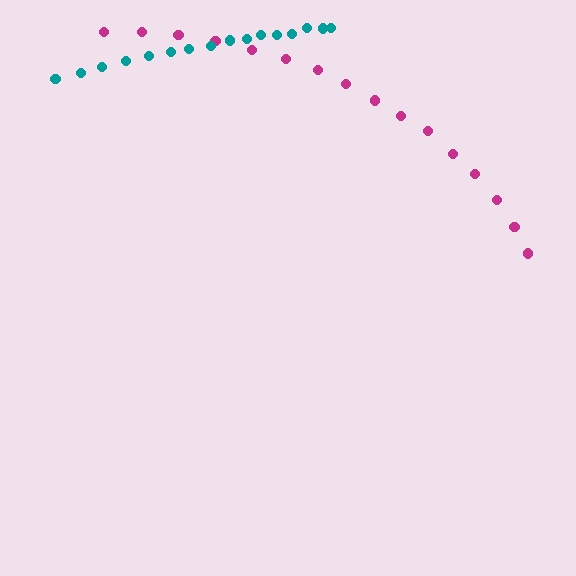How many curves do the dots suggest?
There are 2 distinct paths.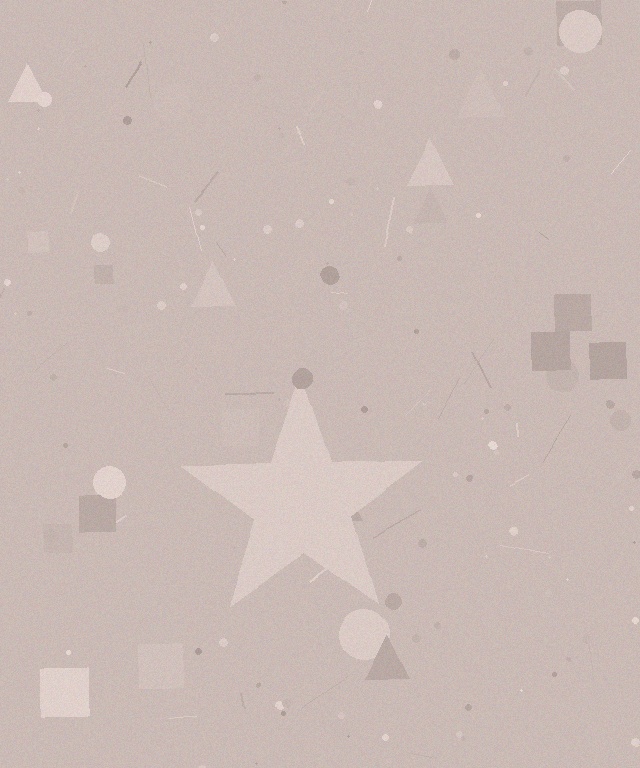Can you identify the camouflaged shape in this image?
The camouflaged shape is a star.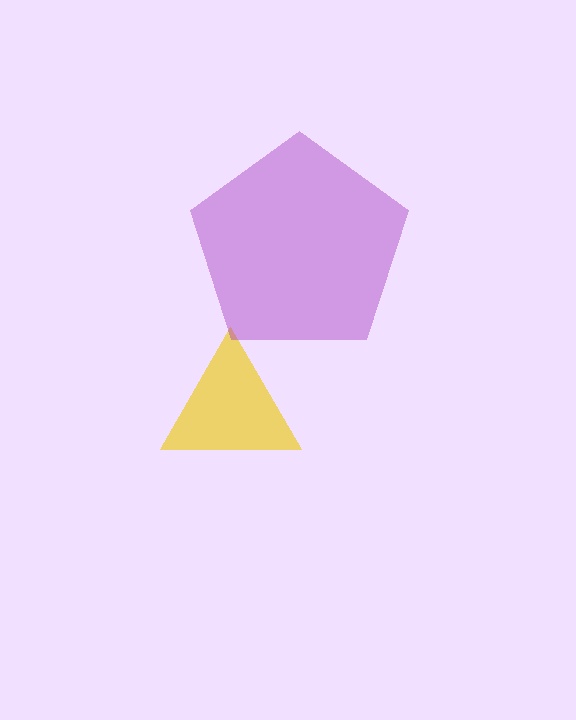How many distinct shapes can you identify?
There are 2 distinct shapes: a yellow triangle, a purple pentagon.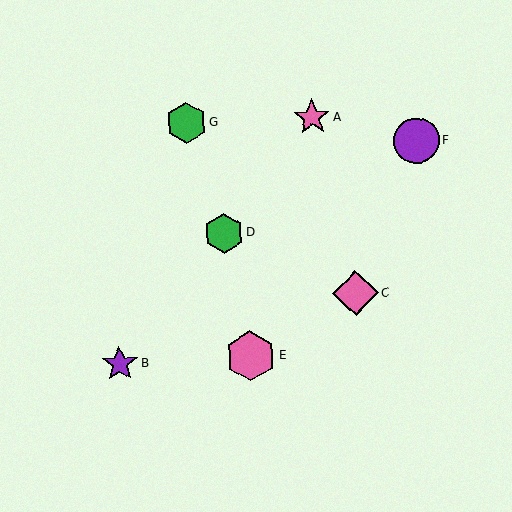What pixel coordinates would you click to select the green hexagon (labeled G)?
Click at (186, 123) to select the green hexagon G.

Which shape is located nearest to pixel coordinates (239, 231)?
The green hexagon (labeled D) at (224, 233) is nearest to that location.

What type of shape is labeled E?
Shape E is a pink hexagon.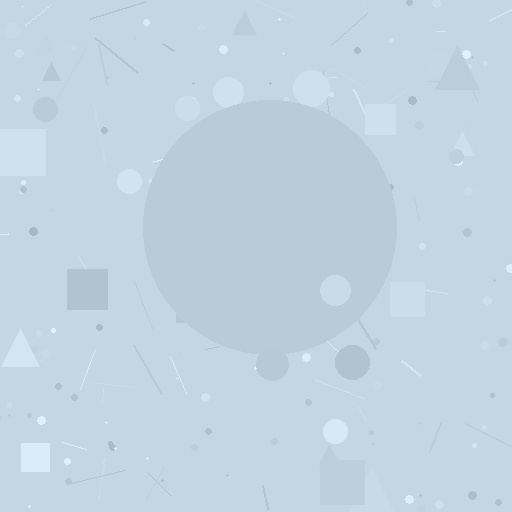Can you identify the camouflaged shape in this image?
The camouflaged shape is a circle.